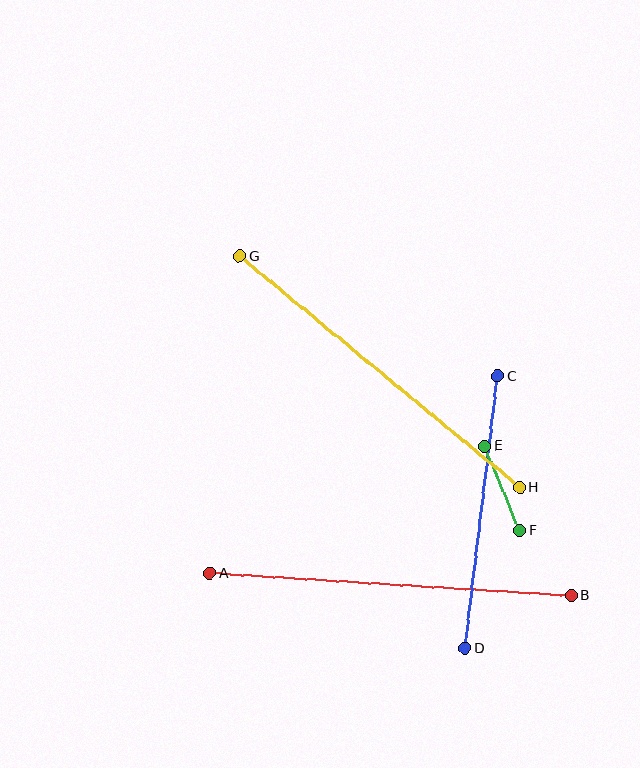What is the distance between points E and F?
The distance is approximately 91 pixels.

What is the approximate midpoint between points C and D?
The midpoint is at approximately (481, 512) pixels.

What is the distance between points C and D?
The distance is approximately 274 pixels.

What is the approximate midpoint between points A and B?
The midpoint is at approximately (391, 584) pixels.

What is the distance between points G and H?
The distance is approximately 363 pixels.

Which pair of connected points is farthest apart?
Points G and H are farthest apart.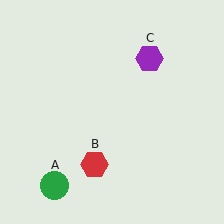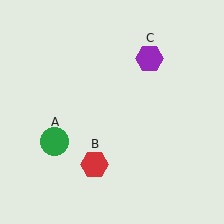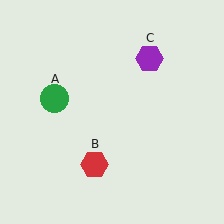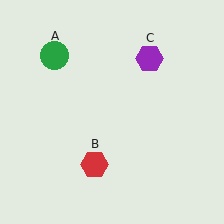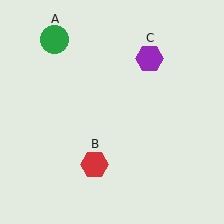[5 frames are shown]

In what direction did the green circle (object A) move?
The green circle (object A) moved up.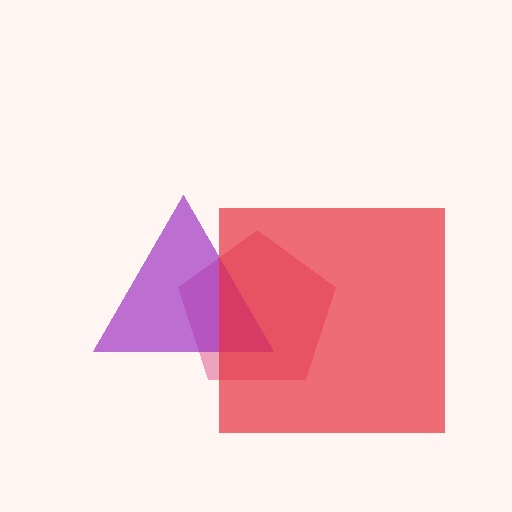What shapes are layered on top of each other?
The layered shapes are: a pink pentagon, a purple triangle, a red square.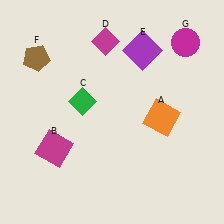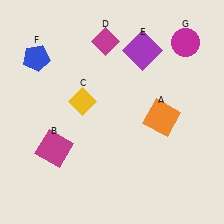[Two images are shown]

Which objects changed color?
C changed from green to yellow. F changed from brown to blue.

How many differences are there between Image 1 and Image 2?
There are 2 differences between the two images.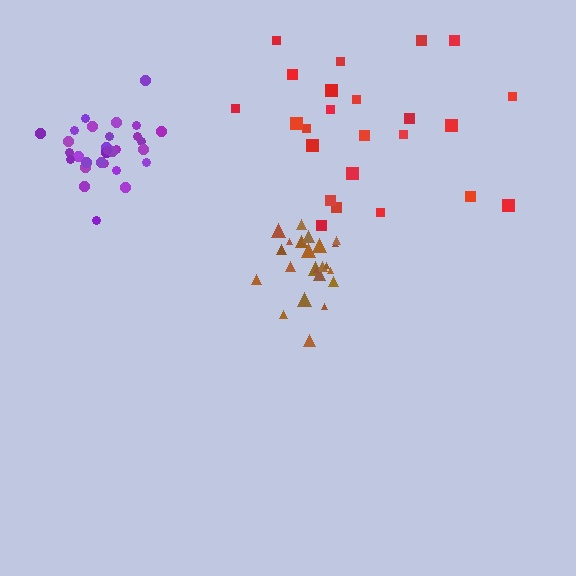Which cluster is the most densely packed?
Purple.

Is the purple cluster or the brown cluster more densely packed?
Purple.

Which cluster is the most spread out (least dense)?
Red.